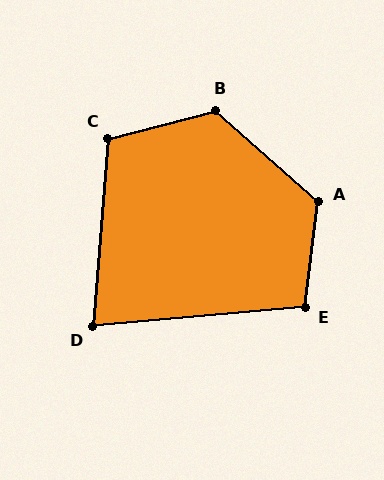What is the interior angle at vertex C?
Approximately 109 degrees (obtuse).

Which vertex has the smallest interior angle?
D, at approximately 80 degrees.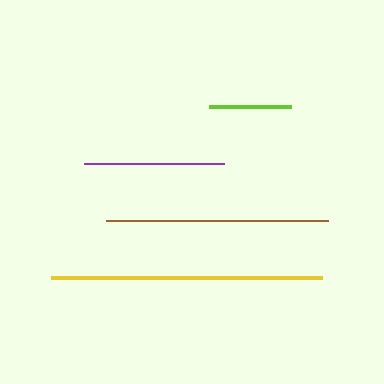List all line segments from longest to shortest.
From longest to shortest: yellow, brown, purple, lime.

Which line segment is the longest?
The yellow line is the longest at approximately 271 pixels.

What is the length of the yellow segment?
The yellow segment is approximately 271 pixels long.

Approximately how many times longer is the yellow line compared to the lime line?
The yellow line is approximately 3.3 times the length of the lime line.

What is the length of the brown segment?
The brown segment is approximately 222 pixels long.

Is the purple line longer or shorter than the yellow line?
The yellow line is longer than the purple line.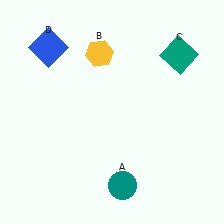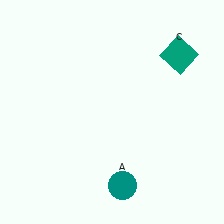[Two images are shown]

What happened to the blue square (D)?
The blue square (D) was removed in Image 2. It was in the top-left area of Image 1.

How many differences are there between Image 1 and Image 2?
There are 2 differences between the two images.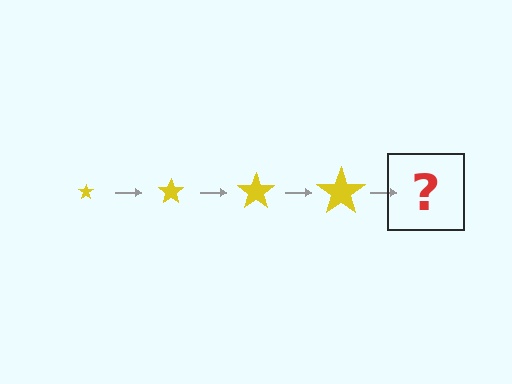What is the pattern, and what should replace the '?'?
The pattern is that the star gets progressively larger each step. The '?' should be a yellow star, larger than the previous one.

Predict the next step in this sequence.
The next step is a yellow star, larger than the previous one.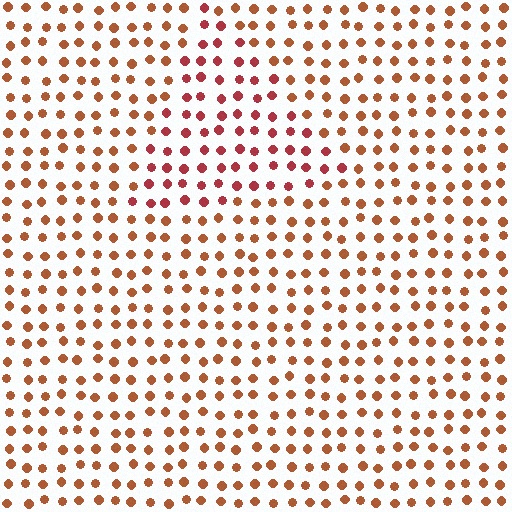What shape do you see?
I see a triangle.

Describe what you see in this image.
The image is filled with small brown elements in a uniform arrangement. A triangle-shaped region is visible where the elements are tinted to a slightly different hue, forming a subtle color boundary.